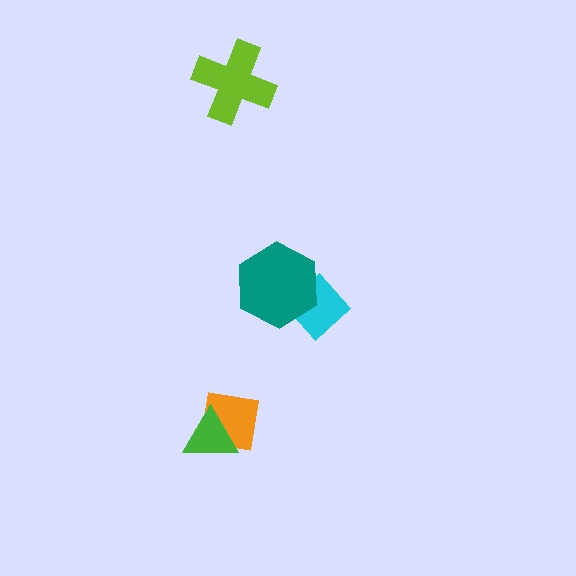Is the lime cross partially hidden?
No, no other shape covers it.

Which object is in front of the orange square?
The green triangle is in front of the orange square.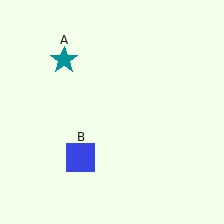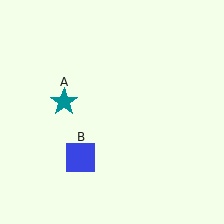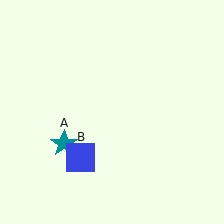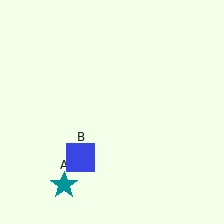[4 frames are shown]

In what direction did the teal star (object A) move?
The teal star (object A) moved down.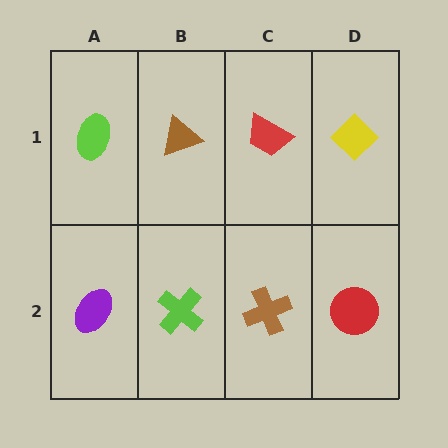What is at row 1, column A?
A lime ellipse.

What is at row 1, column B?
A brown triangle.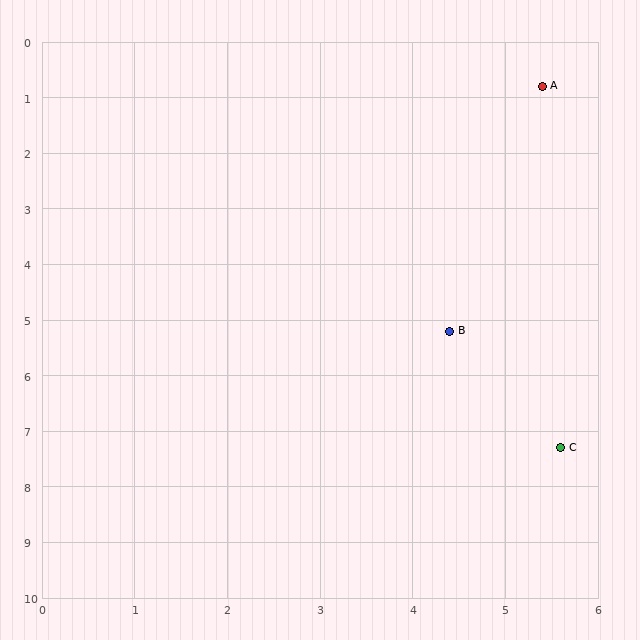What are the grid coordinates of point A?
Point A is at approximately (5.4, 0.8).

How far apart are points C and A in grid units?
Points C and A are about 6.5 grid units apart.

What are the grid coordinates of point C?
Point C is at approximately (5.6, 7.3).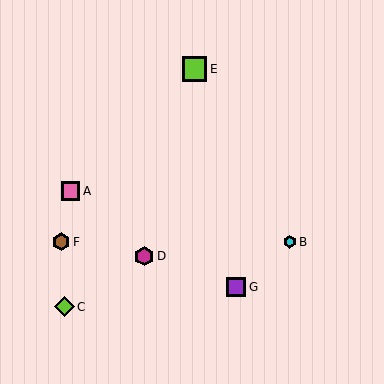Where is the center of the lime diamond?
The center of the lime diamond is at (65, 307).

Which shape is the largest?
The lime square (labeled E) is the largest.